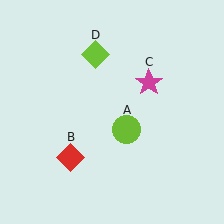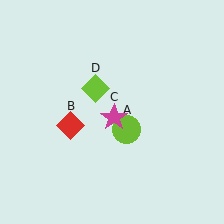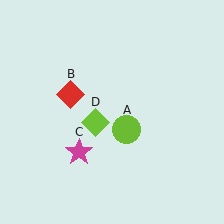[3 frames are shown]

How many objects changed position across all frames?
3 objects changed position: red diamond (object B), magenta star (object C), lime diamond (object D).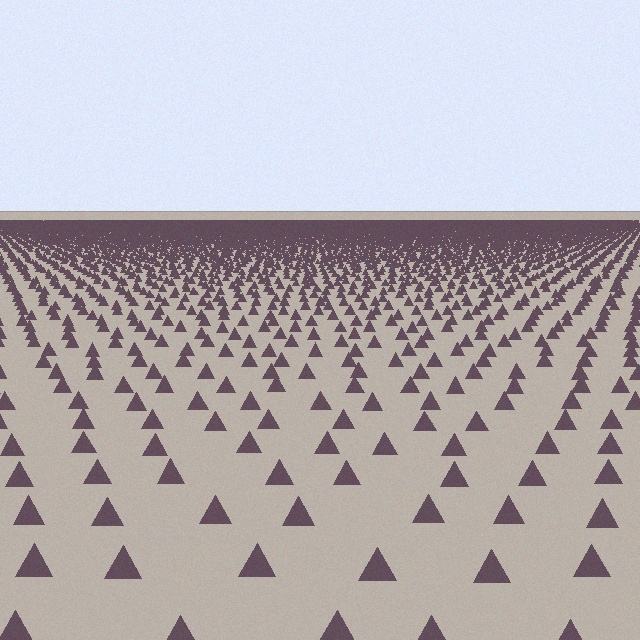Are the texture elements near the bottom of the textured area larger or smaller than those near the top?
Larger. Near the bottom, elements are closer to the viewer and appear at a bigger on-screen size.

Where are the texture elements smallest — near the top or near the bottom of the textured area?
Near the top.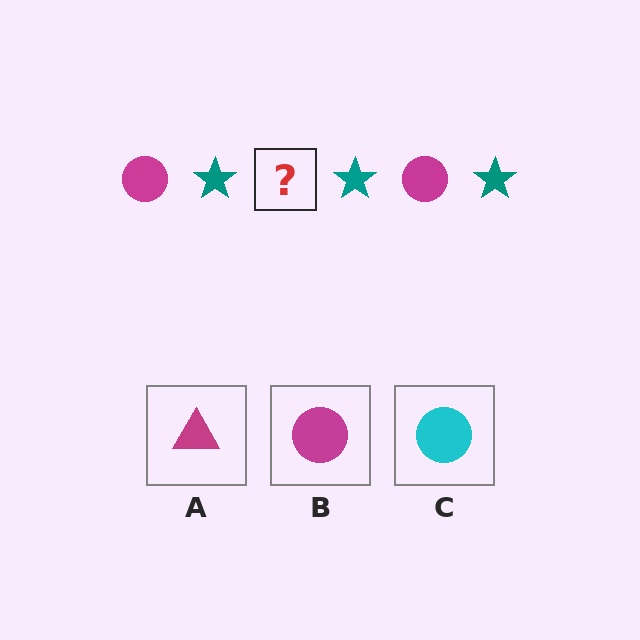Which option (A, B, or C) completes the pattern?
B.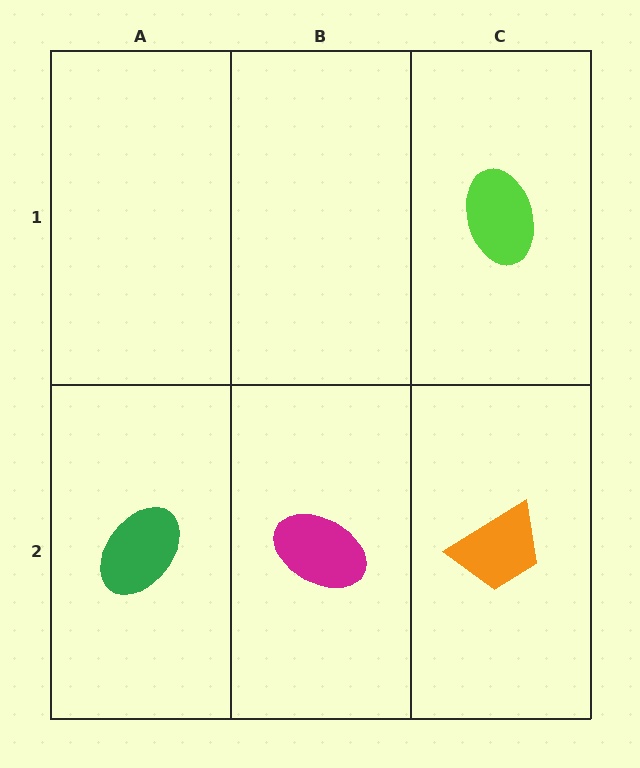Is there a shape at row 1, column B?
No, that cell is empty.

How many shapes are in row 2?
3 shapes.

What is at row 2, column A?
A green ellipse.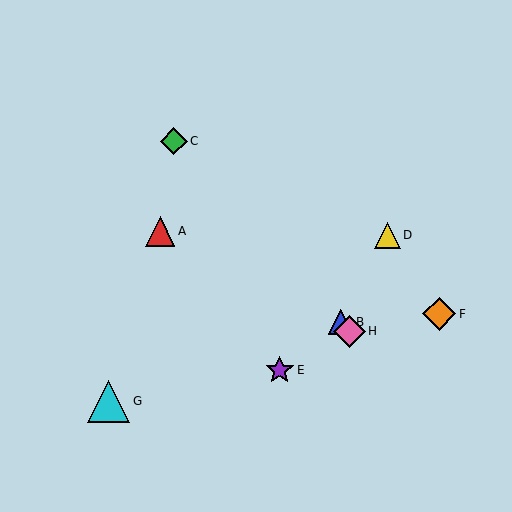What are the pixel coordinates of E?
Object E is at (280, 370).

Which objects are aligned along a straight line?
Objects B, C, H are aligned along a straight line.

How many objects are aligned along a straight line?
3 objects (B, C, H) are aligned along a straight line.